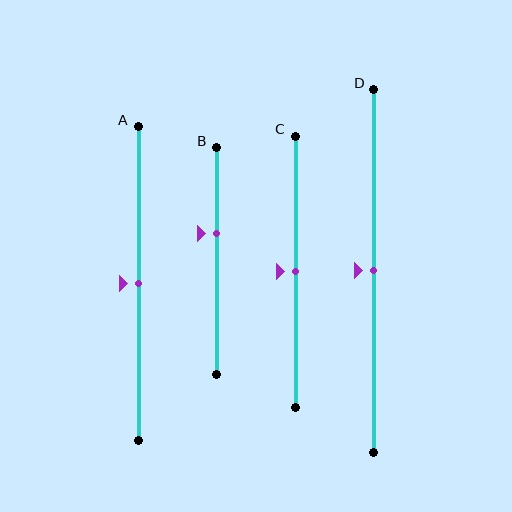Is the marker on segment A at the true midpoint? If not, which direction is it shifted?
Yes, the marker on segment A is at the true midpoint.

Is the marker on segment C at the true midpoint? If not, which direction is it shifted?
Yes, the marker on segment C is at the true midpoint.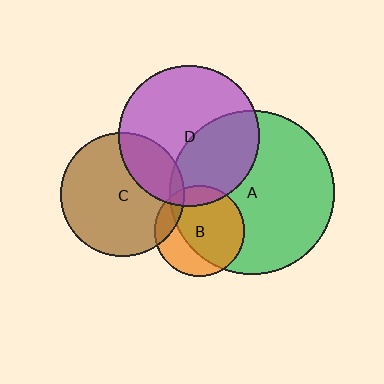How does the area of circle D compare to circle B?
Approximately 2.4 times.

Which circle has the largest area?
Circle A (green).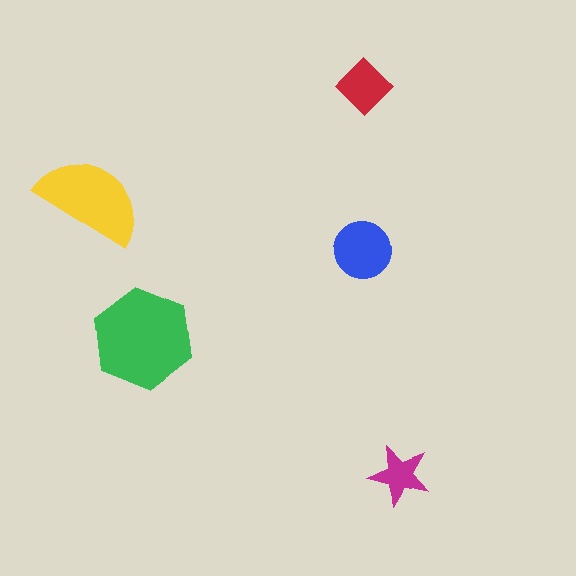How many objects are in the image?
There are 5 objects in the image.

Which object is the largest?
The green hexagon.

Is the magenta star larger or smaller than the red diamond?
Smaller.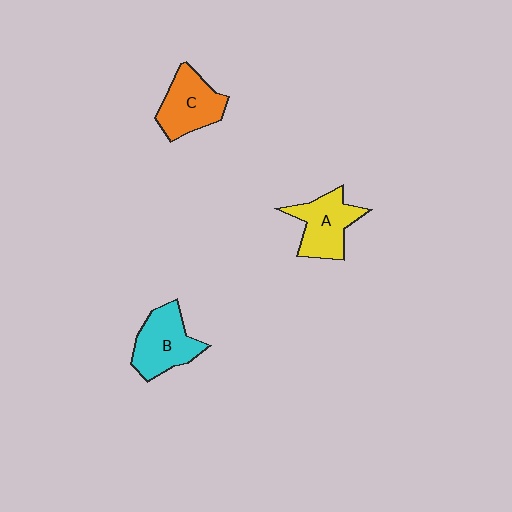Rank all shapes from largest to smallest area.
From largest to smallest: B (cyan), C (orange), A (yellow).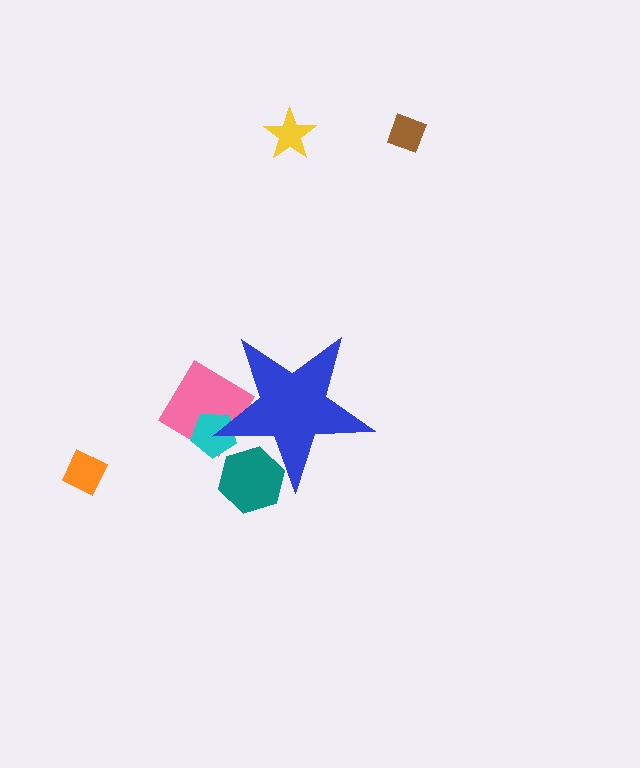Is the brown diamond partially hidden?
No, the brown diamond is fully visible.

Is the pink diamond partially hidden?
Yes, the pink diamond is partially hidden behind the blue star.